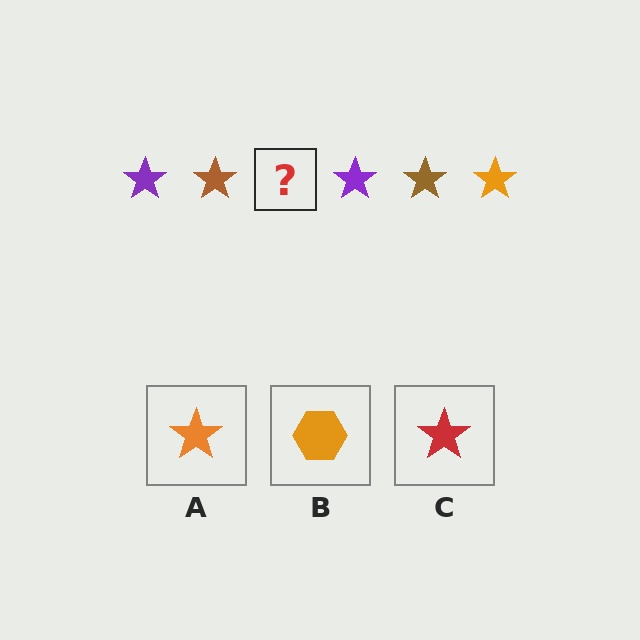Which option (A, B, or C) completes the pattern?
A.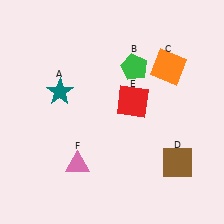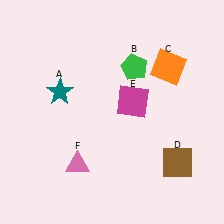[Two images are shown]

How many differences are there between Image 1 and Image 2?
There is 1 difference between the two images.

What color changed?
The square (E) changed from red in Image 1 to magenta in Image 2.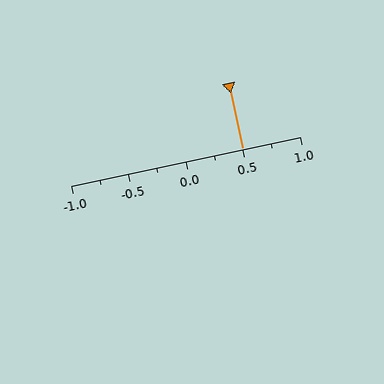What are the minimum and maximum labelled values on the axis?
The axis runs from -1.0 to 1.0.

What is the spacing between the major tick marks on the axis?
The major ticks are spaced 0.5 apart.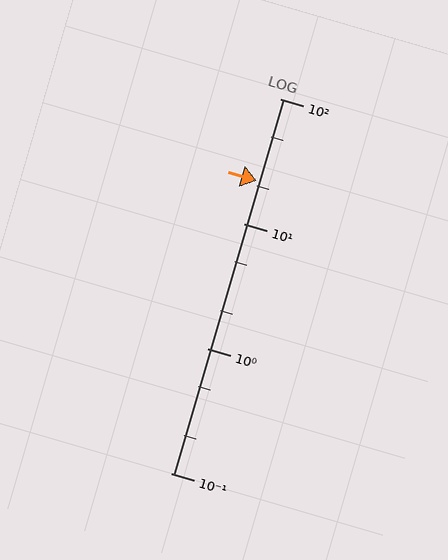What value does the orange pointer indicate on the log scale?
The pointer indicates approximately 22.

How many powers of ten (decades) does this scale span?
The scale spans 3 decades, from 0.1 to 100.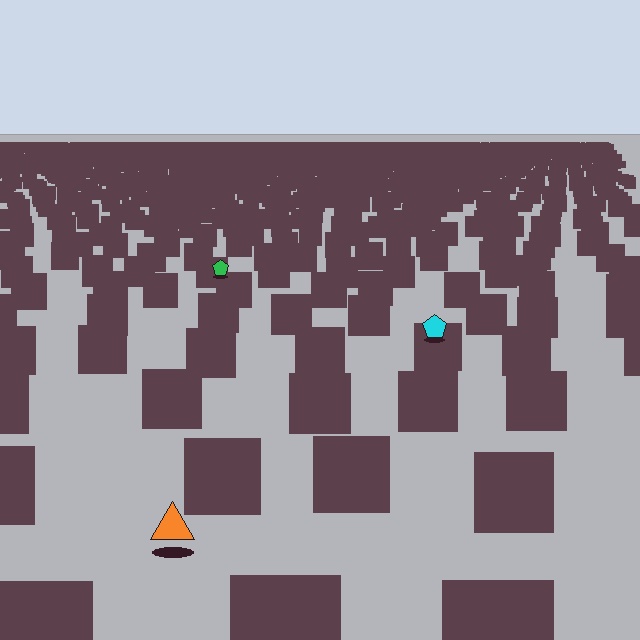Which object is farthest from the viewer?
The green pentagon is farthest from the viewer. It appears smaller and the ground texture around it is denser.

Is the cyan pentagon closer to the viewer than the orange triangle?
No. The orange triangle is closer — you can tell from the texture gradient: the ground texture is coarser near it.